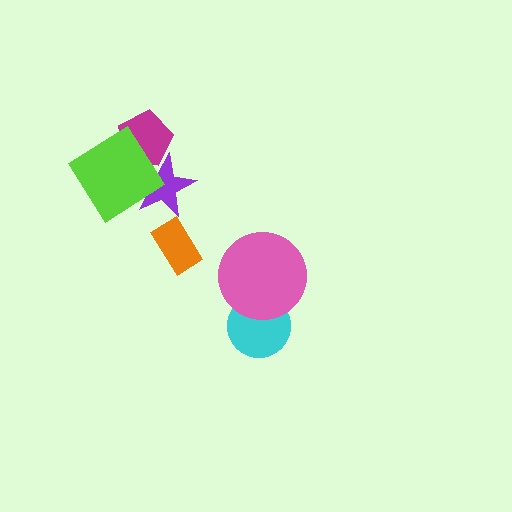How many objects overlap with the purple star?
2 objects overlap with the purple star.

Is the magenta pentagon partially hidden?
Yes, it is partially covered by another shape.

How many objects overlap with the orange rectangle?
0 objects overlap with the orange rectangle.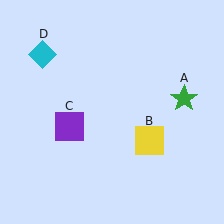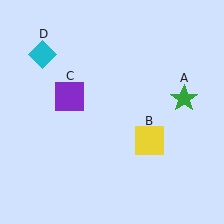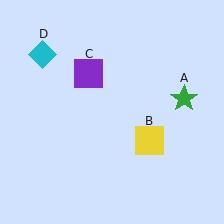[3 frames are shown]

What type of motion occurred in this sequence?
The purple square (object C) rotated clockwise around the center of the scene.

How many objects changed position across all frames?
1 object changed position: purple square (object C).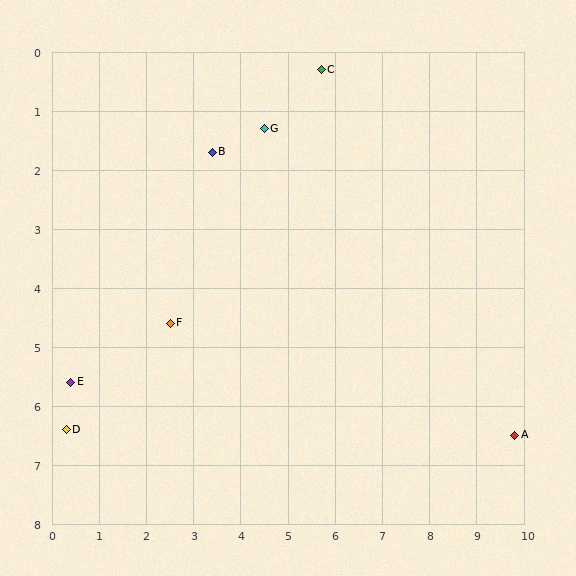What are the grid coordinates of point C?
Point C is at approximately (5.7, 0.3).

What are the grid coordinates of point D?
Point D is at approximately (0.3, 6.4).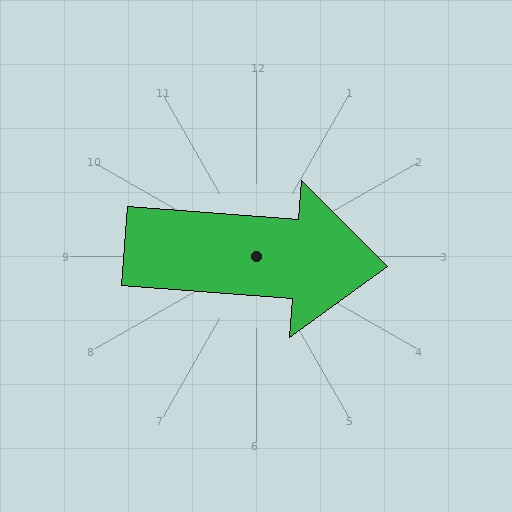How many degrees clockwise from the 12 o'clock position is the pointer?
Approximately 94 degrees.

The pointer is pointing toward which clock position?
Roughly 3 o'clock.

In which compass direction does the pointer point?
East.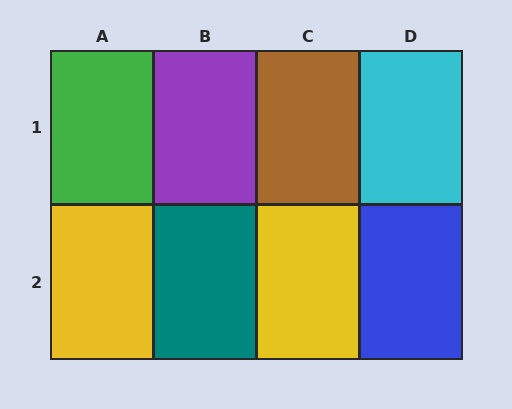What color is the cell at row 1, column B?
Purple.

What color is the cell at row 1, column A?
Green.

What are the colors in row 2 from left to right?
Yellow, teal, yellow, blue.